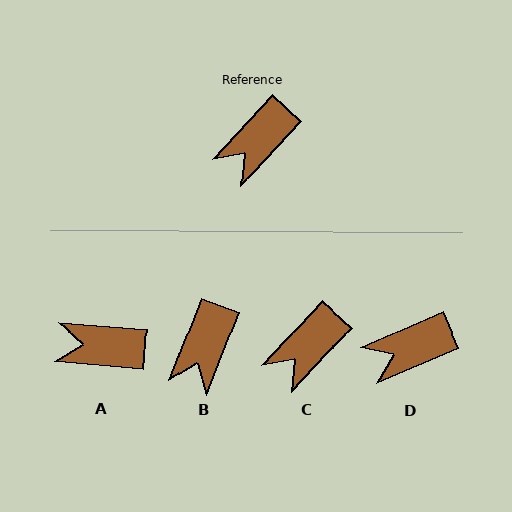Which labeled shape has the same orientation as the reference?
C.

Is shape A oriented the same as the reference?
No, it is off by about 52 degrees.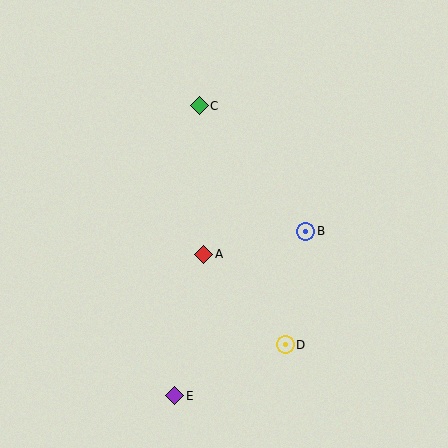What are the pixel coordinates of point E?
Point E is at (175, 396).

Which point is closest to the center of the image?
Point A at (204, 254) is closest to the center.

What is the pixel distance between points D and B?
The distance between D and B is 116 pixels.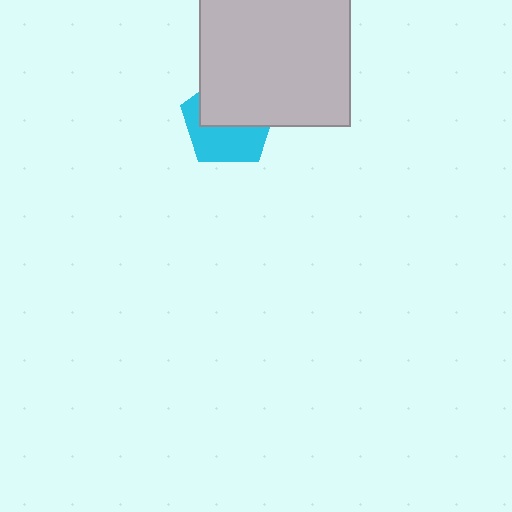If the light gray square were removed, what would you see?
You would see the complete cyan pentagon.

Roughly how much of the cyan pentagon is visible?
About half of it is visible (roughly 48%).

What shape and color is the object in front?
The object in front is a light gray square.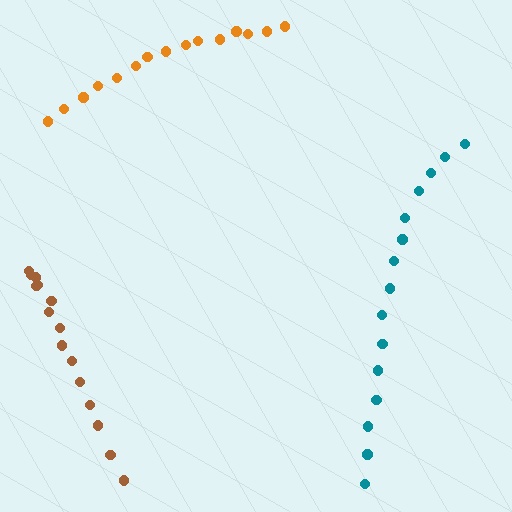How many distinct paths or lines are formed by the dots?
There are 3 distinct paths.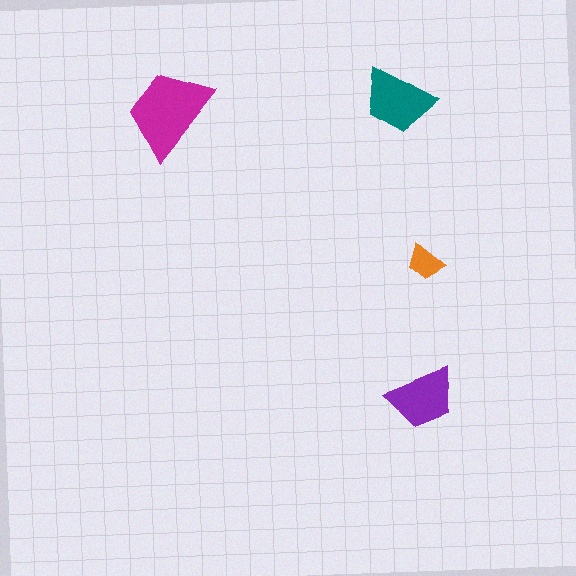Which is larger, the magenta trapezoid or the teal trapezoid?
The magenta one.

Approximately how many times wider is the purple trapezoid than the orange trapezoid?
About 2 times wider.